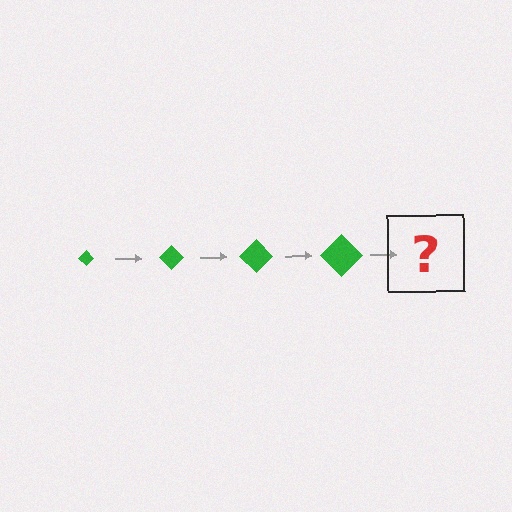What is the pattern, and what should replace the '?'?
The pattern is that the diamond gets progressively larger each step. The '?' should be a green diamond, larger than the previous one.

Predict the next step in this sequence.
The next step is a green diamond, larger than the previous one.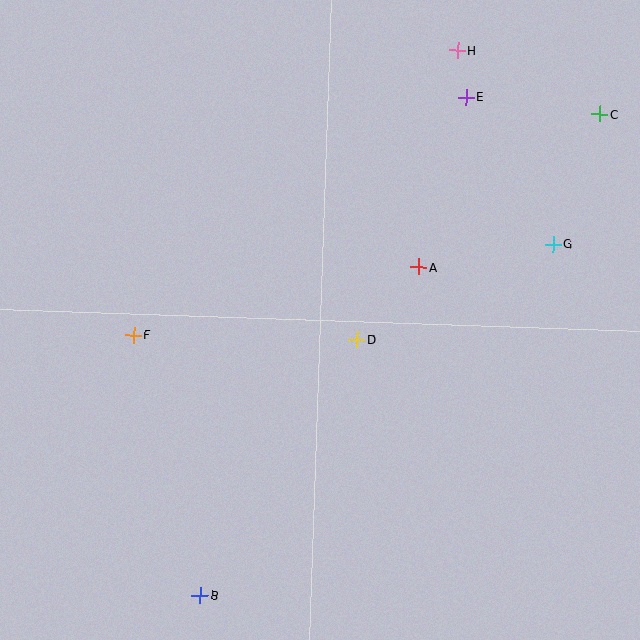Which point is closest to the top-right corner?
Point C is closest to the top-right corner.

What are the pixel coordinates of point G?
Point G is at (553, 244).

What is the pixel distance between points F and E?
The distance between F and E is 409 pixels.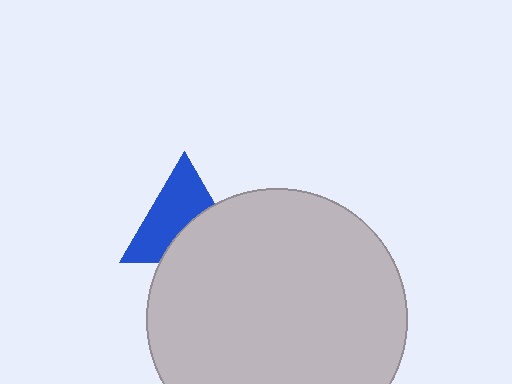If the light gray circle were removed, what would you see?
You would see the complete blue triangle.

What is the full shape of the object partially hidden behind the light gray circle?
The partially hidden object is a blue triangle.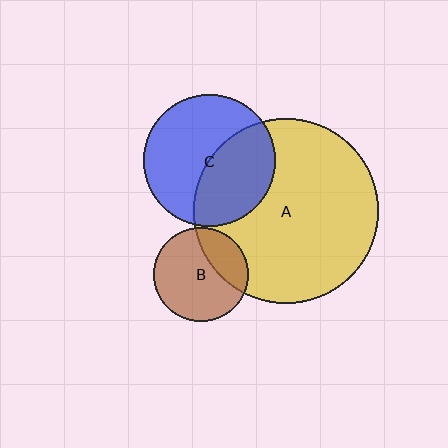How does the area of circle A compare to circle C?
Approximately 1.9 times.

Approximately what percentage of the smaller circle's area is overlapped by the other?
Approximately 25%.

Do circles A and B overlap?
Yes.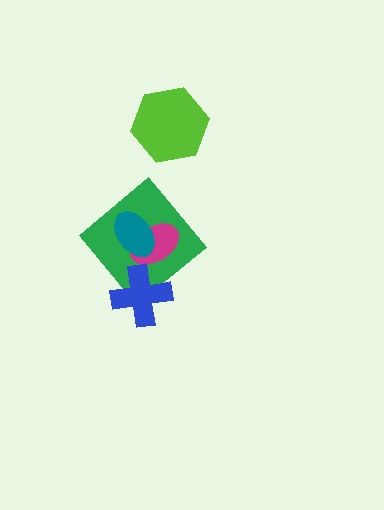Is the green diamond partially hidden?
Yes, it is partially covered by another shape.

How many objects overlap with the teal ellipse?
2 objects overlap with the teal ellipse.